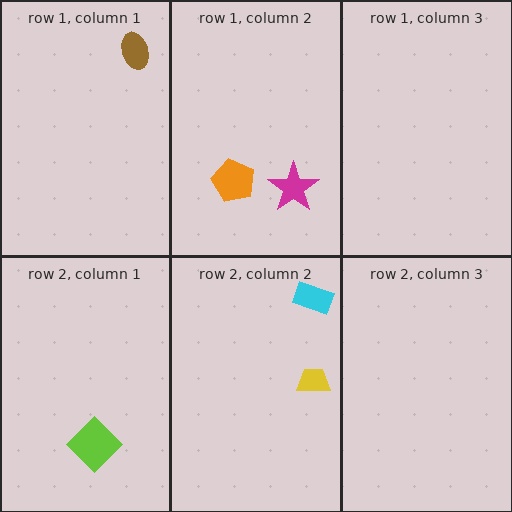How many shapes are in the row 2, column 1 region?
1.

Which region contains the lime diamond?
The row 2, column 1 region.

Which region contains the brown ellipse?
The row 1, column 1 region.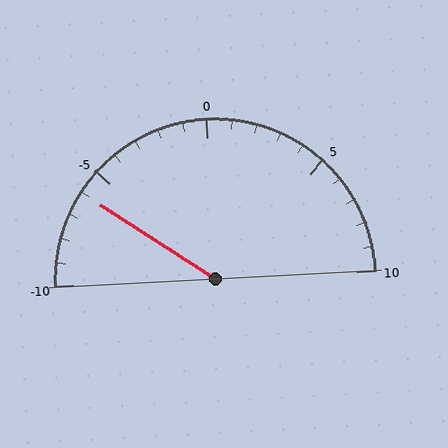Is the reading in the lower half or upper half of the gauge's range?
The reading is in the lower half of the range (-10 to 10).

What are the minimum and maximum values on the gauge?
The gauge ranges from -10 to 10.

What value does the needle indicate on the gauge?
The needle indicates approximately -6.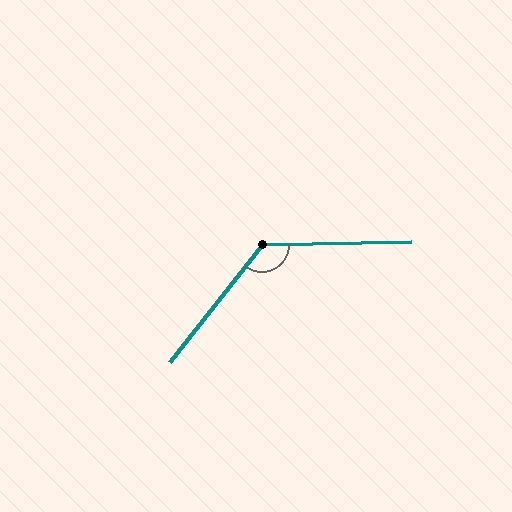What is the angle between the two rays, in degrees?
Approximately 130 degrees.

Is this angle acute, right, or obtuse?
It is obtuse.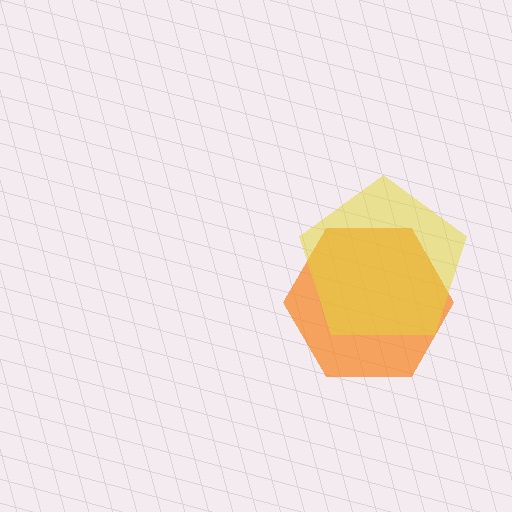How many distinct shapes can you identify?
There are 2 distinct shapes: an orange hexagon, a yellow pentagon.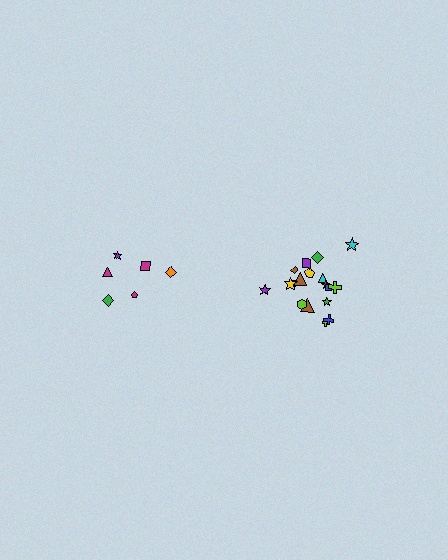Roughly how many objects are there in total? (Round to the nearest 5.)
Roughly 25 objects in total.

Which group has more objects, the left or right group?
The right group.